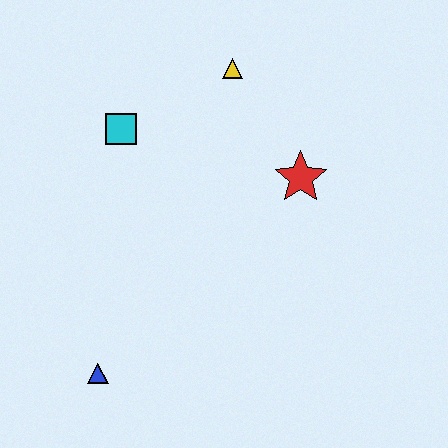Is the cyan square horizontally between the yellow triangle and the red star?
No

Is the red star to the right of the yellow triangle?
Yes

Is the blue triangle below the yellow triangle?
Yes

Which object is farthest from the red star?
The blue triangle is farthest from the red star.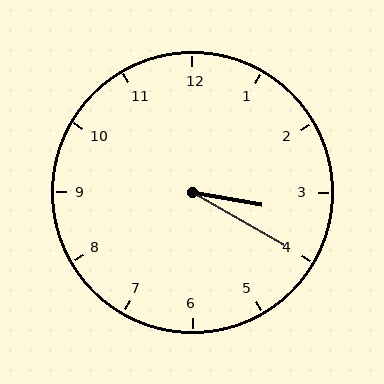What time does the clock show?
3:20.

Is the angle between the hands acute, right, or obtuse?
It is acute.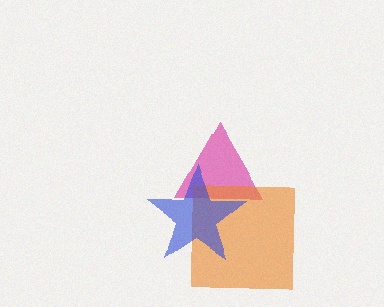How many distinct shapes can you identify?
There are 3 distinct shapes: a magenta triangle, an orange square, a blue star.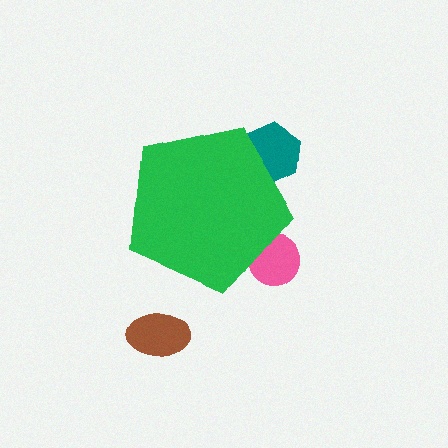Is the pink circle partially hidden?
Yes, the pink circle is partially hidden behind the green pentagon.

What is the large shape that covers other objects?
A green pentagon.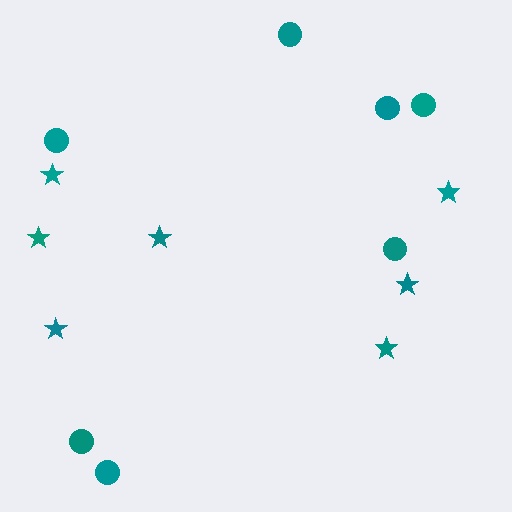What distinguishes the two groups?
There are 2 groups: one group of circles (7) and one group of stars (7).